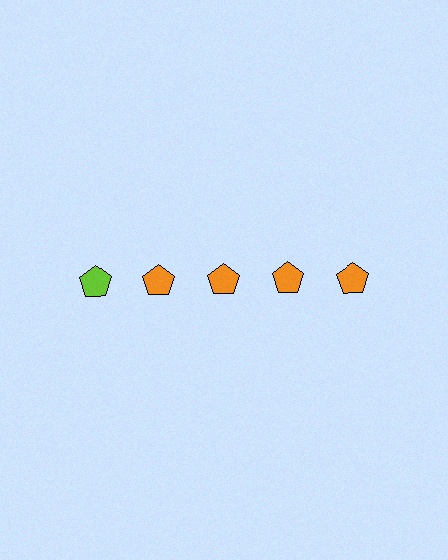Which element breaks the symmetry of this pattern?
The lime pentagon in the top row, leftmost column breaks the symmetry. All other shapes are orange pentagons.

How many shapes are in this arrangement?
There are 5 shapes arranged in a grid pattern.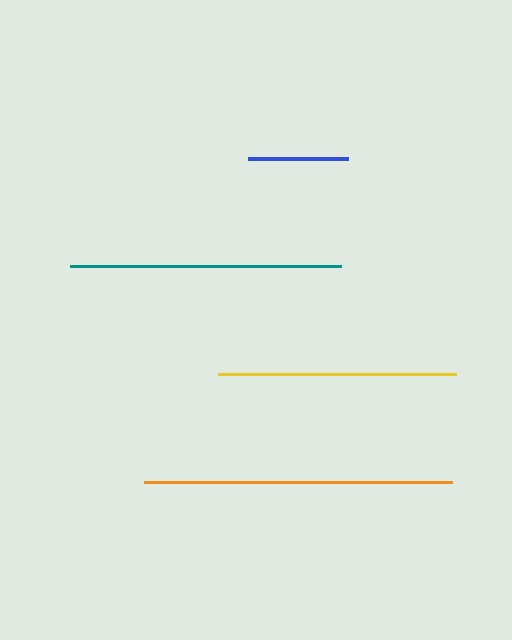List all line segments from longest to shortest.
From longest to shortest: orange, teal, yellow, blue.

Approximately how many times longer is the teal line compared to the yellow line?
The teal line is approximately 1.1 times the length of the yellow line.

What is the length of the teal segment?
The teal segment is approximately 271 pixels long.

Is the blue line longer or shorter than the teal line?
The teal line is longer than the blue line.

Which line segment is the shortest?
The blue line is the shortest at approximately 100 pixels.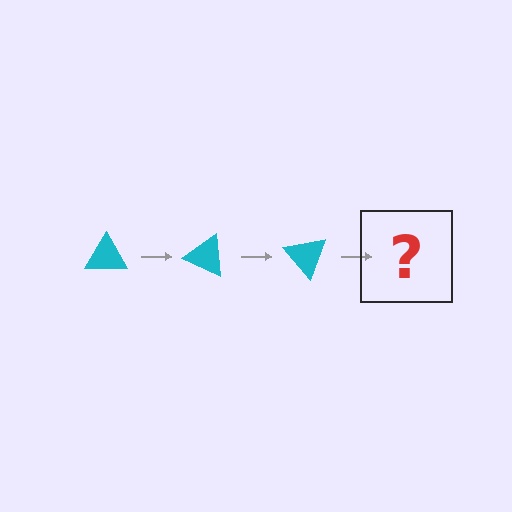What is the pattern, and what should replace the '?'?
The pattern is that the triangle rotates 25 degrees each step. The '?' should be a cyan triangle rotated 75 degrees.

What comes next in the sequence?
The next element should be a cyan triangle rotated 75 degrees.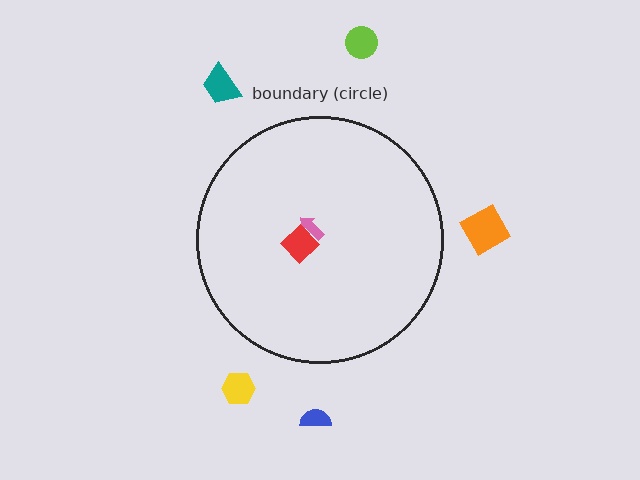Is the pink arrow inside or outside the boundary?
Inside.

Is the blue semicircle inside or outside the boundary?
Outside.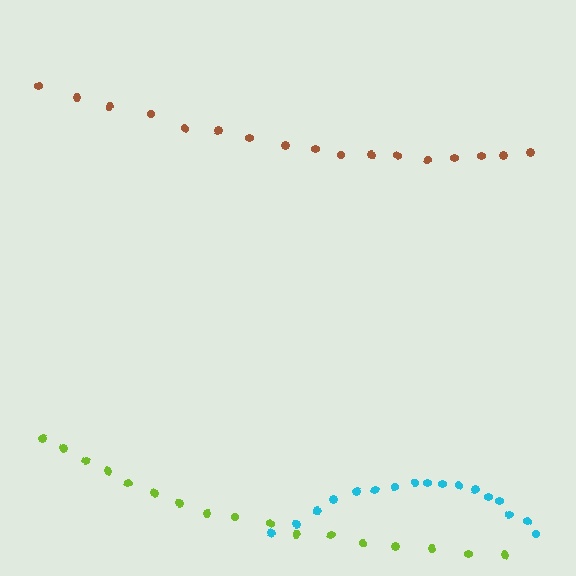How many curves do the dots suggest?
There are 3 distinct paths.